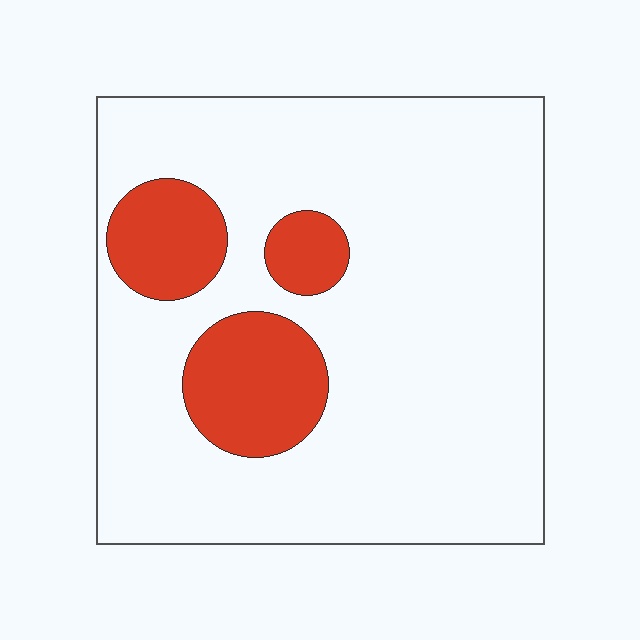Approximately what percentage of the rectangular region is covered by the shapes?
Approximately 15%.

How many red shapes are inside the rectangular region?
3.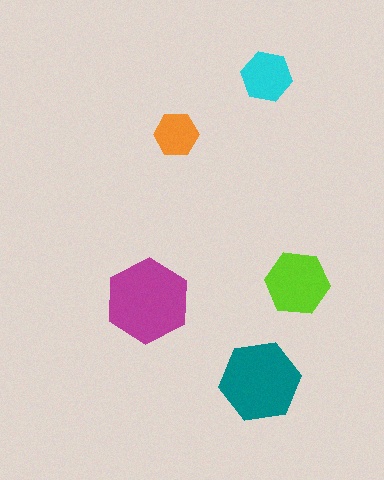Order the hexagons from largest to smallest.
the magenta one, the teal one, the lime one, the cyan one, the orange one.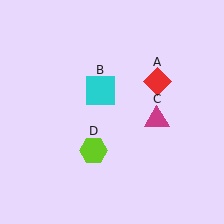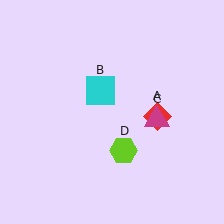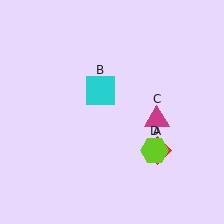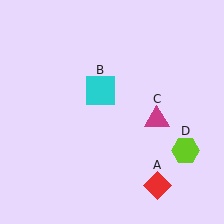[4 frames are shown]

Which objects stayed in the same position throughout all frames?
Cyan square (object B) and magenta triangle (object C) remained stationary.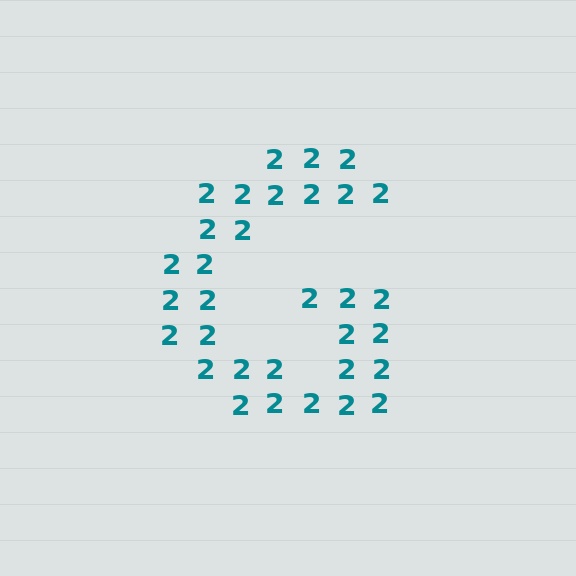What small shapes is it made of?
It is made of small digit 2's.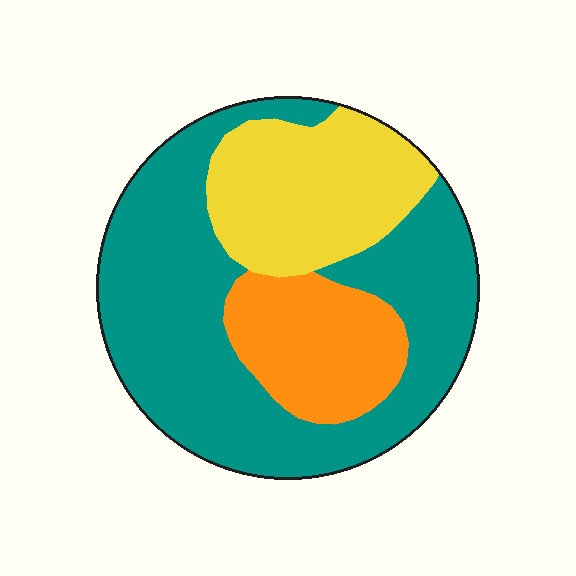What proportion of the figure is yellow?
Yellow takes up between a sixth and a third of the figure.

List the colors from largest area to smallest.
From largest to smallest: teal, yellow, orange.